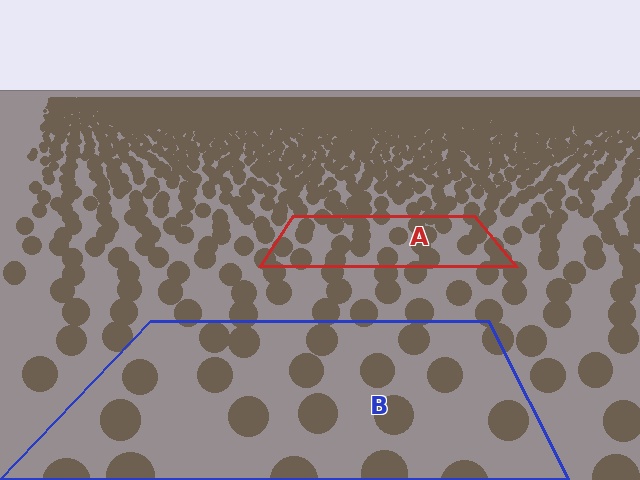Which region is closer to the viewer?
Region B is closer. The texture elements there are larger and more spread out.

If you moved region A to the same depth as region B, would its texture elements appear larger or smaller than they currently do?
They would appear larger. At a closer depth, the same texture elements are projected at a bigger on-screen size.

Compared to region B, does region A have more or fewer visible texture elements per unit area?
Region A has more texture elements per unit area — they are packed more densely because it is farther away.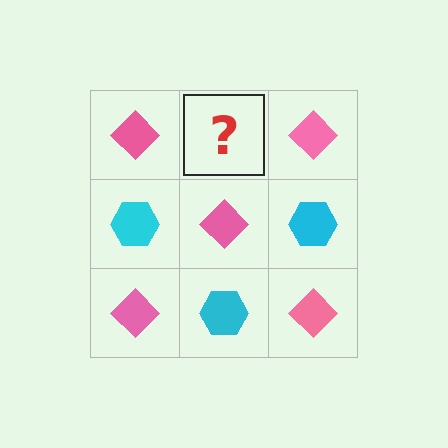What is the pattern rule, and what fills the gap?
The rule is that it alternates pink diamond and cyan hexagon in a checkerboard pattern. The gap should be filled with a cyan hexagon.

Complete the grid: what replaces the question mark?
The question mark should be replaced with a cyan hexagon.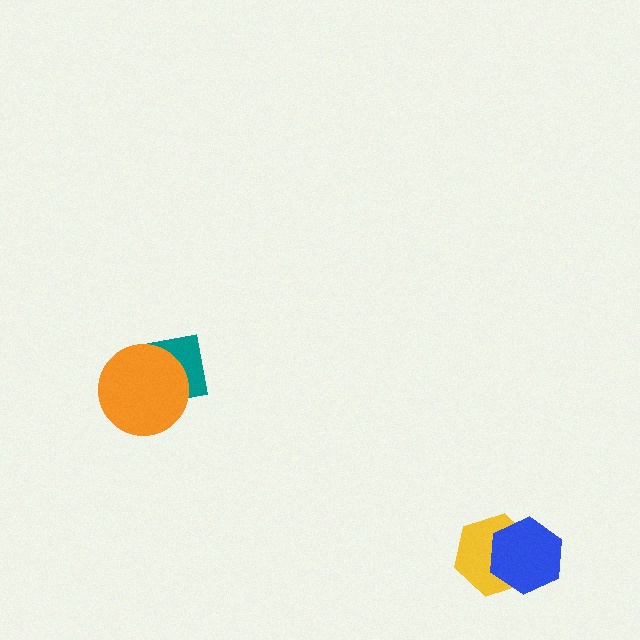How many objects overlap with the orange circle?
1 object overlaps with the orange circle.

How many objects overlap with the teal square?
1 object overlaps with the teal square.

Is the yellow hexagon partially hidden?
Yes, it is partially covered by another shape.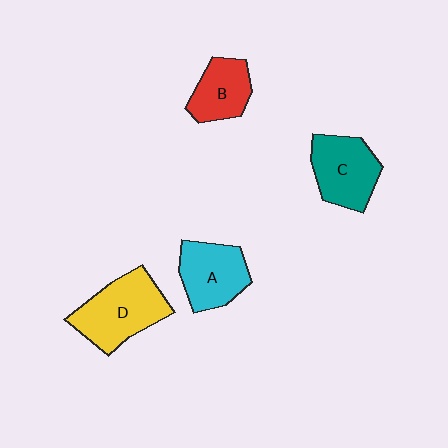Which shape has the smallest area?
Shape B (red).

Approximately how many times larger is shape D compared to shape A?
Approximately 1.2 times.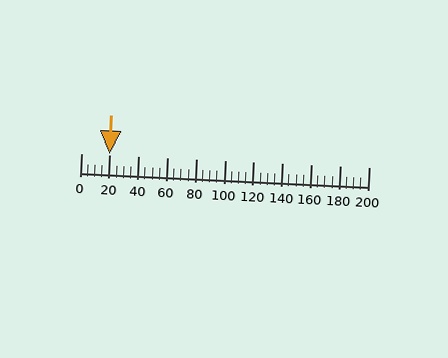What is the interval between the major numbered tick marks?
The major tick marks are spaced 20 units apart.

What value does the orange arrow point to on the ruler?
The orange arrow points to approximately 20.